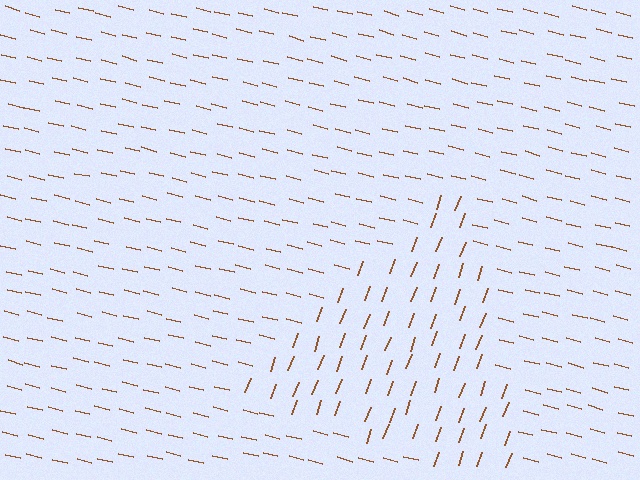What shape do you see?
I see a triangle.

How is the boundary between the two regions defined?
The boundary is defined purely by a change in line orientation (approximately 84 degrees difference). All lines are the same color and thickness.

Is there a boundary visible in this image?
Yes, there is a texture boundary formed by a change in line orientation.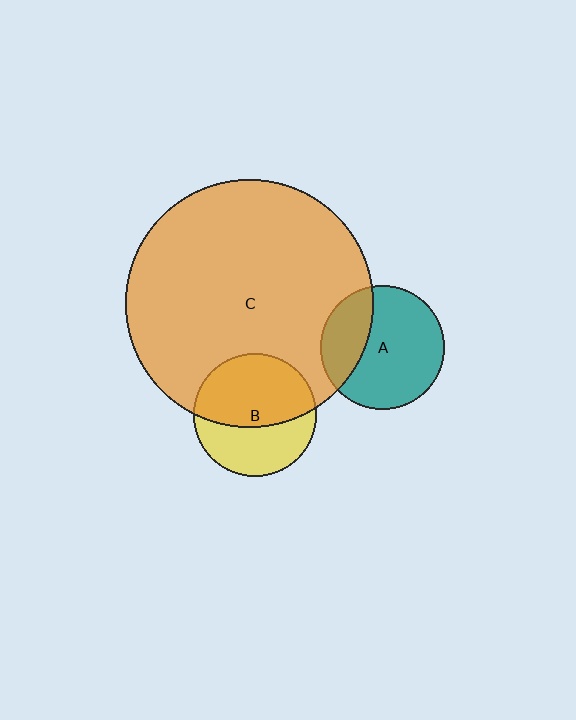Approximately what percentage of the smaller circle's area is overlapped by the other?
Approximately 55%.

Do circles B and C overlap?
Yes.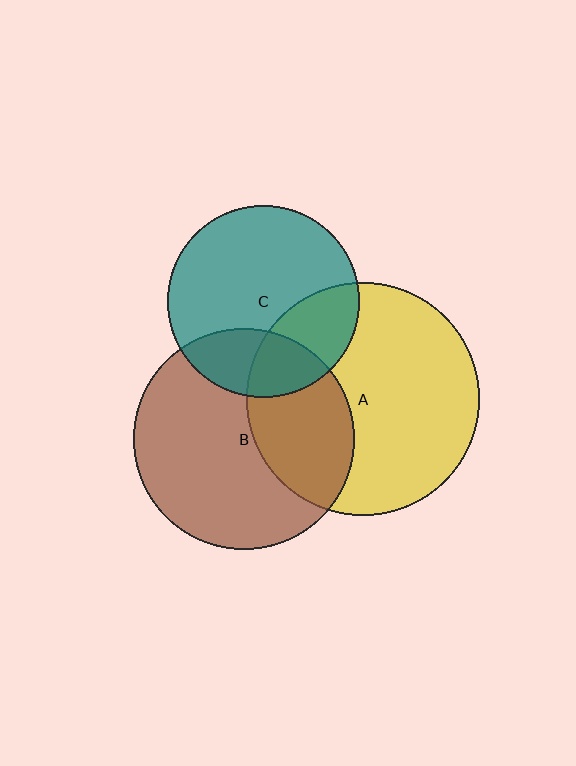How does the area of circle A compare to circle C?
Approximately 1.5 times.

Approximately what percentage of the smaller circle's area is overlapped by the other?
Approximately 25%.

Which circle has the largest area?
Circle A (yellow).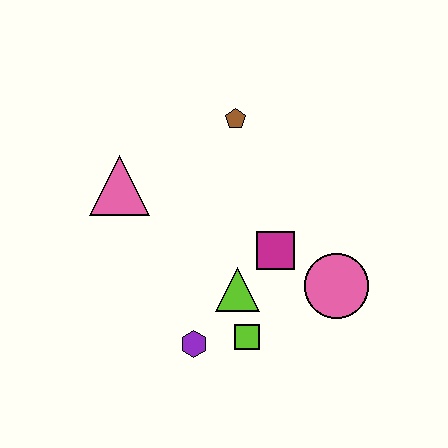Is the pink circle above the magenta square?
No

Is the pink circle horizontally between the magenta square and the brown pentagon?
No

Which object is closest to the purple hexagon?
The lime square is closest to the purple hexagon.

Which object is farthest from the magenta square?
The pink triangle is farthest from the magenta square.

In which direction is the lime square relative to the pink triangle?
The lime square is below the pink triangle.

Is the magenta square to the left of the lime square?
No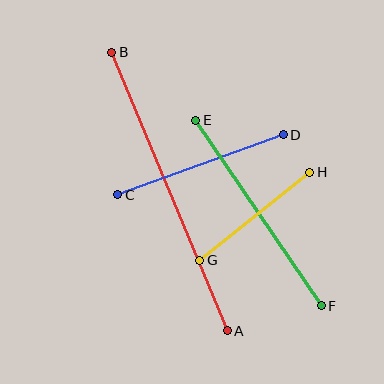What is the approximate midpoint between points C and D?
The midpoint is at approximately (200, 165) pixels.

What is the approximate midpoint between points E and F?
The midpoint is at approximately (258, 213) pixels.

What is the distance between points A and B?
The distance is approximately 302 pixels.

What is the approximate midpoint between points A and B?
The midpoint is at approximately (169, 191) pixels.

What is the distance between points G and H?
The distance is approximately 141 pixels.